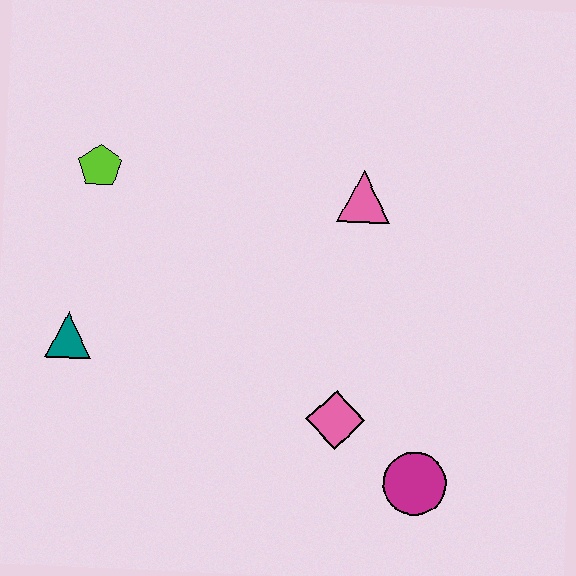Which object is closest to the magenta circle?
The pink diamond is closest to the magenta circle.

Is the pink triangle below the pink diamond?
No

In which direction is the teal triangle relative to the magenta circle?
The teal triangle is to the left of the magenta circle.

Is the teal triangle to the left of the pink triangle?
Yes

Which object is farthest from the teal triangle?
The magenta circle is farthest from the teal triangle.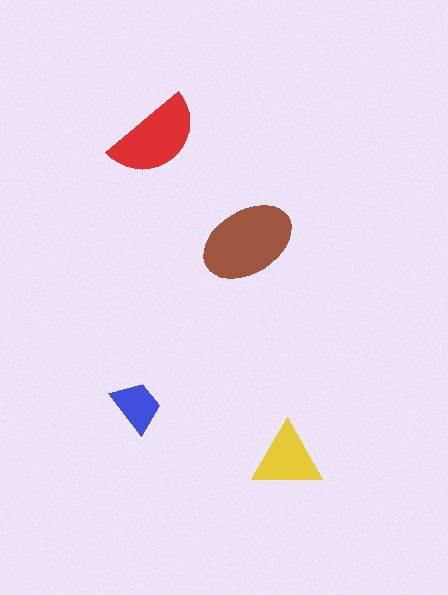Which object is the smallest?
The blue trapezoid.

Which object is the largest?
The brown ellipse.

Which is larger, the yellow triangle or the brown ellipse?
The brown ellipse.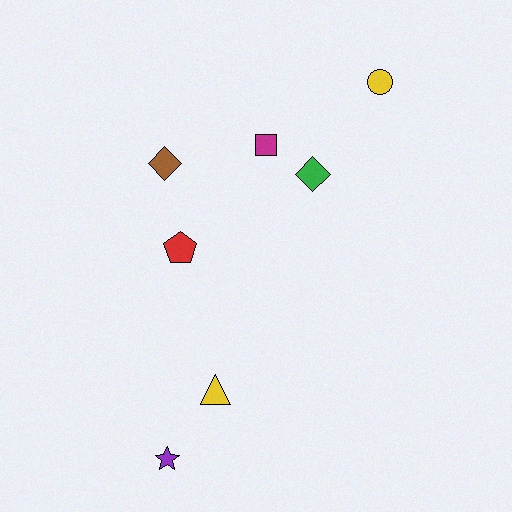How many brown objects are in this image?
There is 1 brown object.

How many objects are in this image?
There are 7 objects.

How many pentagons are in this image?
There is 1 pentagon.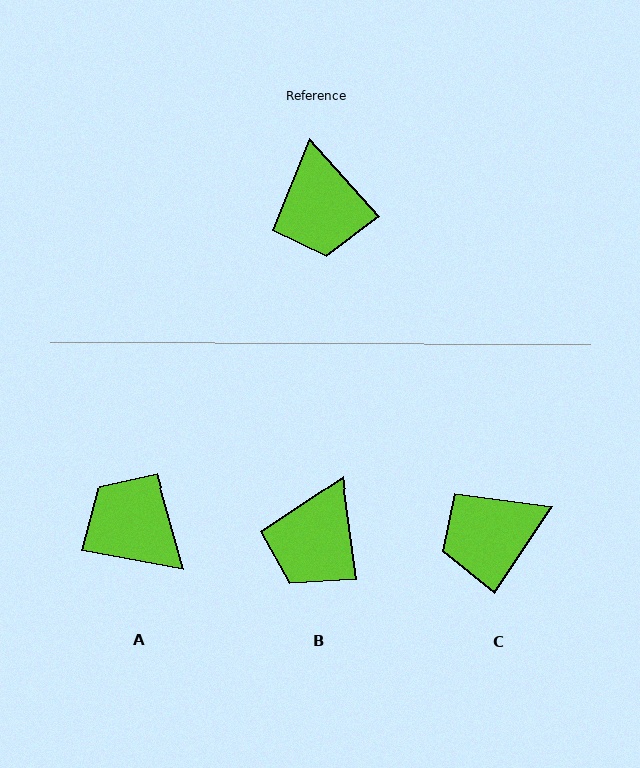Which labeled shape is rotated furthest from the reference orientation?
A, about 142 degrees away.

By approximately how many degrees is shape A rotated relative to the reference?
Approximately 142 degrees clockwise.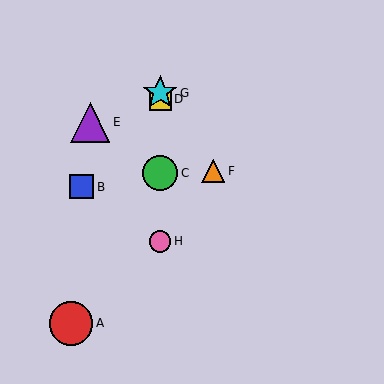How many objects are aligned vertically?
4 objects (C, D, G, H) are aligned vertically.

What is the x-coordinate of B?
Object B is at x≈82.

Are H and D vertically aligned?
Yes, both are at x≈160.